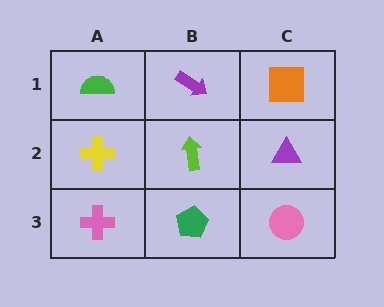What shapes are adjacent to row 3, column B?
A lime arrow (row 2, column B), a pink cross (row 3, column A), a pink circle (row 3, column C).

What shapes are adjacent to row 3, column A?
A yellow cross (row 2, column A), a green pentagon (row 3, column B).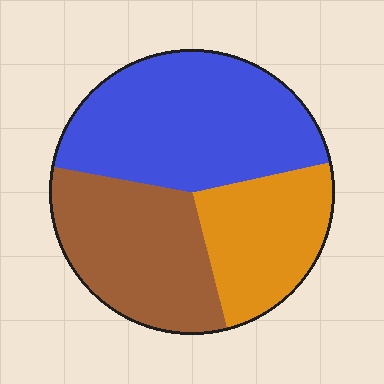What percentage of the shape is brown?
Brown takes up between a sixth and a third of the shape.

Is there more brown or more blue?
Blue.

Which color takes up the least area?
Orange, at roughly 25%.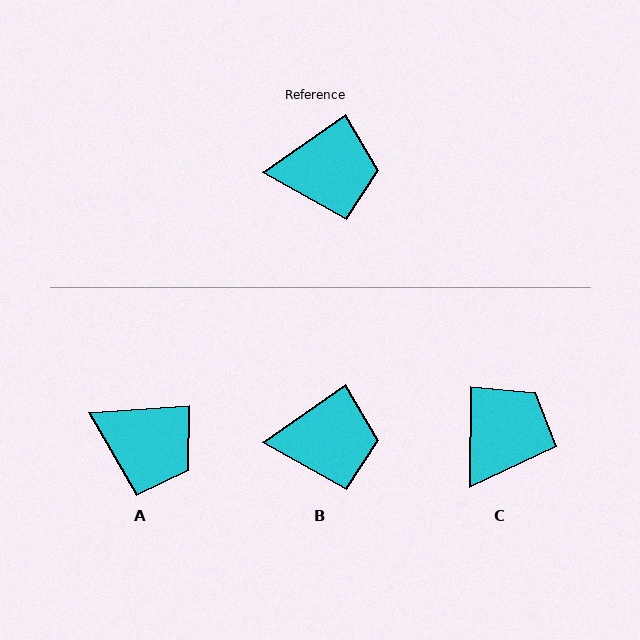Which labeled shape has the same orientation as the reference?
B.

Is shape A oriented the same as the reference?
No, it is off by about 31 degrees.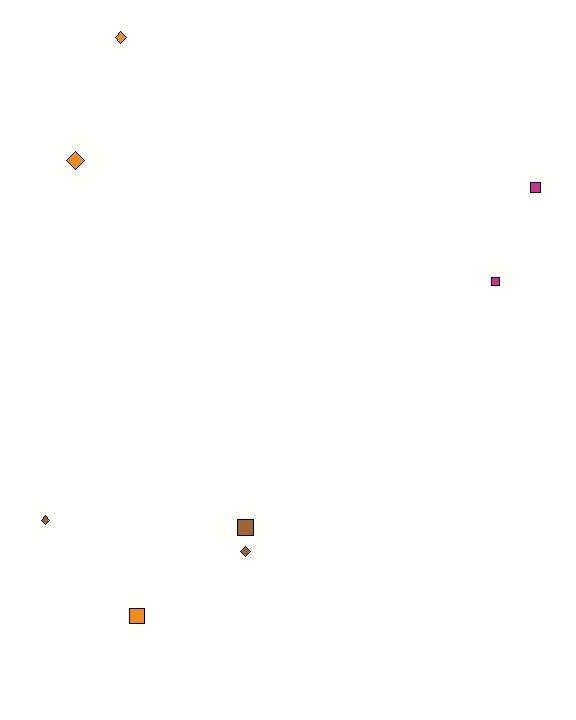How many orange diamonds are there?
There are 2 orange diamonds.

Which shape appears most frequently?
Diamond, with 4 objects.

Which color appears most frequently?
Brown, with 3 objects.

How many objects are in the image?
There are 8 objects.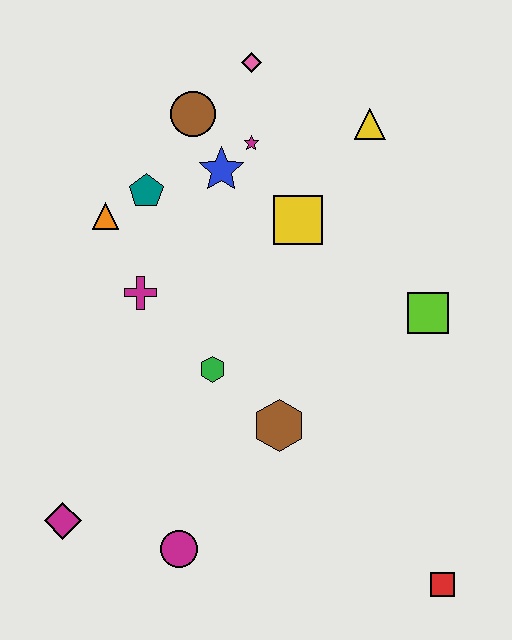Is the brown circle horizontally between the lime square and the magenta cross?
Yes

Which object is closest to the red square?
The brown hexagon is closest to the red square.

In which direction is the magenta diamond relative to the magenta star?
The magenta diamond is below the magenta star.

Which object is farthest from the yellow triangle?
The magenta diamond is farthest from the yellow triangle.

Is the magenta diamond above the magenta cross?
No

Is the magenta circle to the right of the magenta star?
No